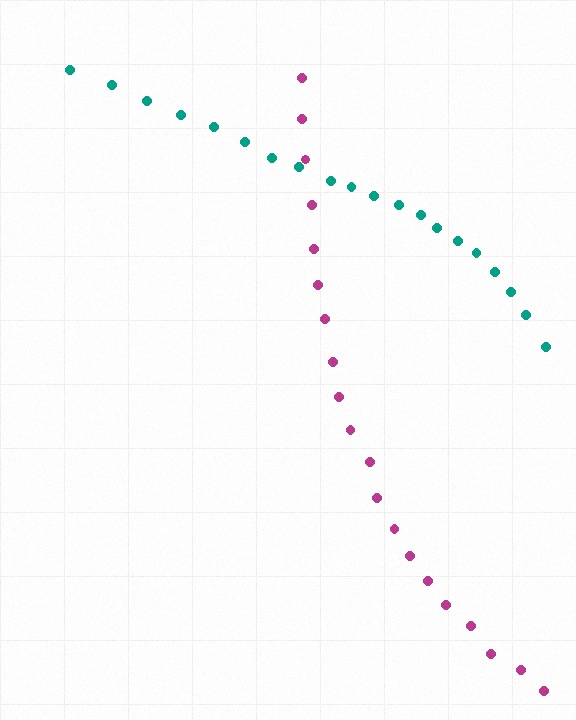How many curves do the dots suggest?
There are 2 distinct paths.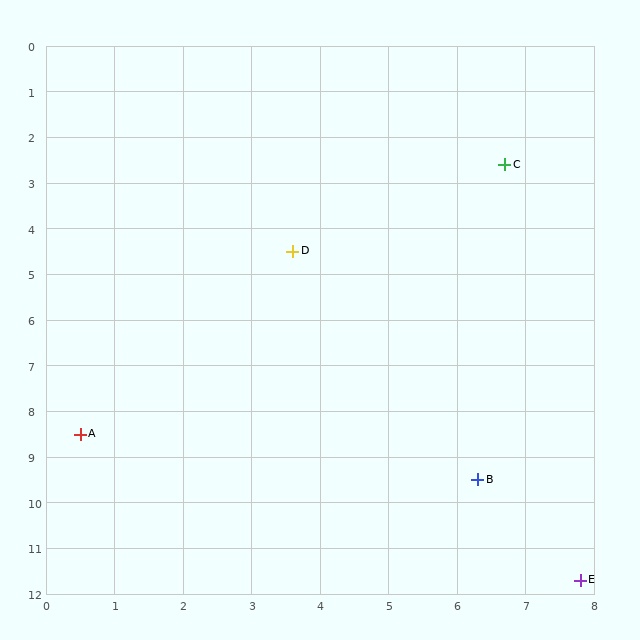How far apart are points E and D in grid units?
Points E and D are about 8.3 grid units apart.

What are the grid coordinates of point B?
Point B is at approximately (6.3, 9.5).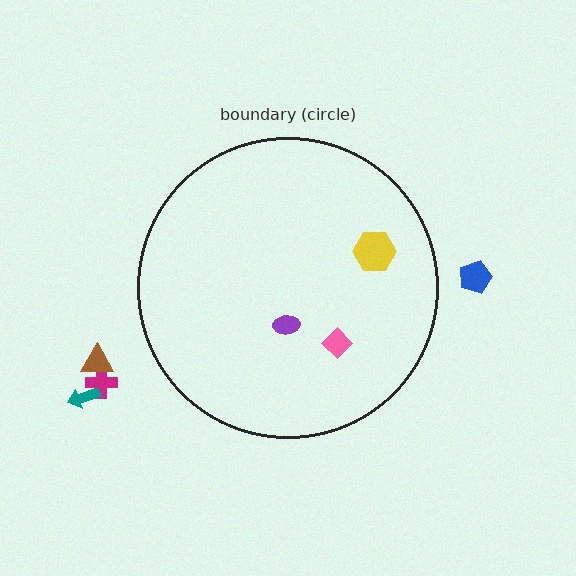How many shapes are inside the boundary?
3 inside, 4 outside.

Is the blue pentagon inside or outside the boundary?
Outside.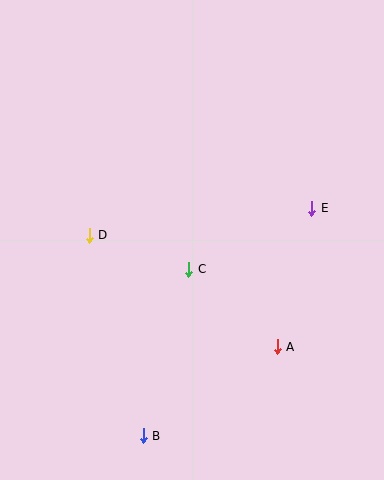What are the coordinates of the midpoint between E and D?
The midpoint between E and D is at (201, 222).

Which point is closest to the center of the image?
Point C at (189, 269) is closest to the center.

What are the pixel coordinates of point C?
Point C is at (189, 269).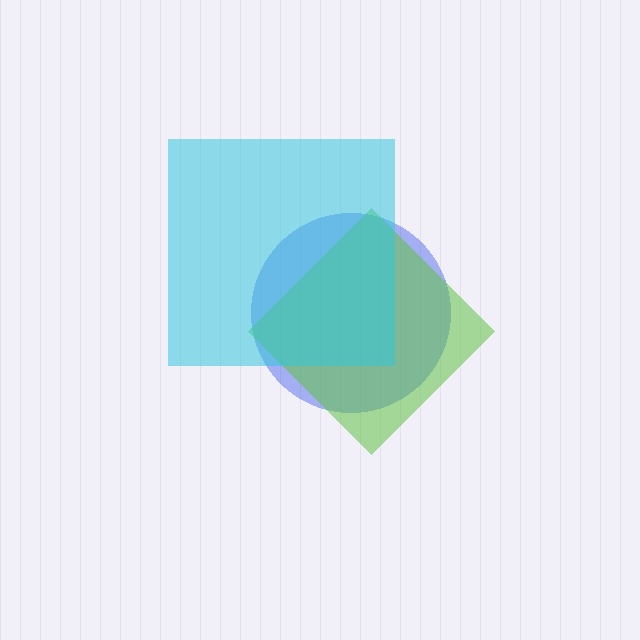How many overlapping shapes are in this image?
There are 3 overlapping shapes in the image.